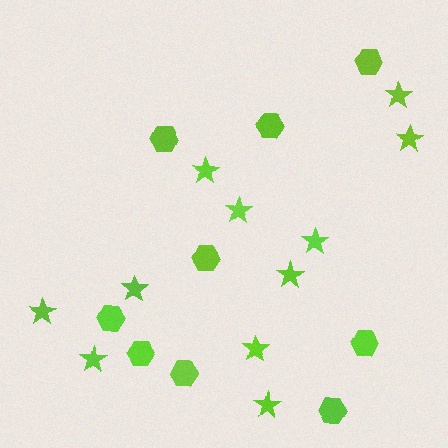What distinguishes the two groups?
There are 2 groups: one group of hexagons (9) and one group of stars (11).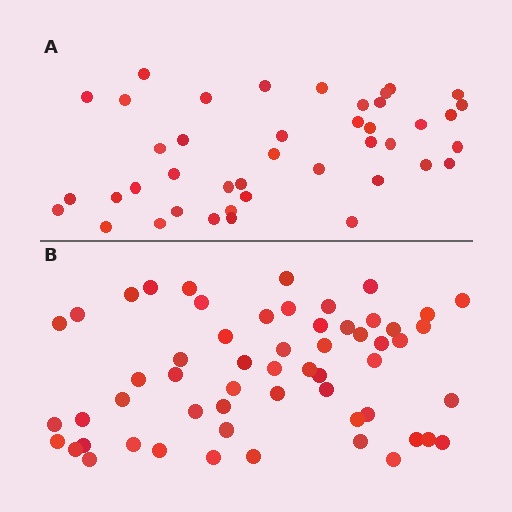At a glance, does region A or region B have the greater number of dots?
Region B (the bottom region) has more dots.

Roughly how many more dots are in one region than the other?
Region B has approximately 15 more dots than region A.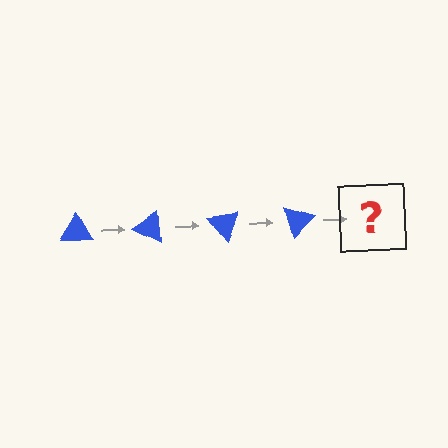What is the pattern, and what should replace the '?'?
The pattern is that the triangle rotates 25 degrees each step. The '?' should be a blue triangle rotated 100 degrees.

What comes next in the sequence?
The next element should be a blue triangle rotated 100 degrees.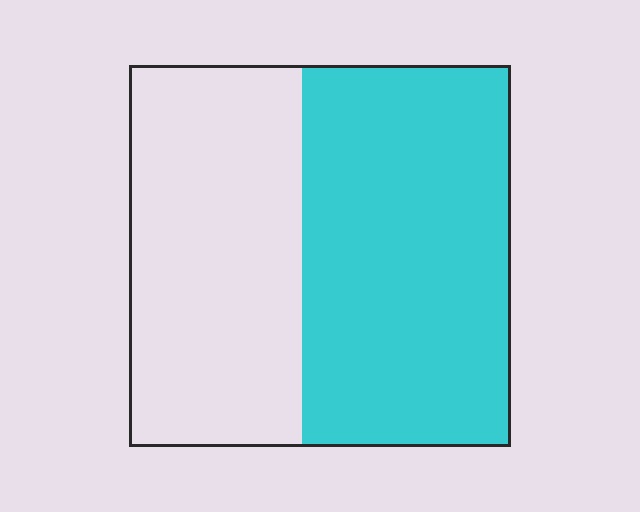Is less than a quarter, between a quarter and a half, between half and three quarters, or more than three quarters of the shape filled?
Between half and three quarters.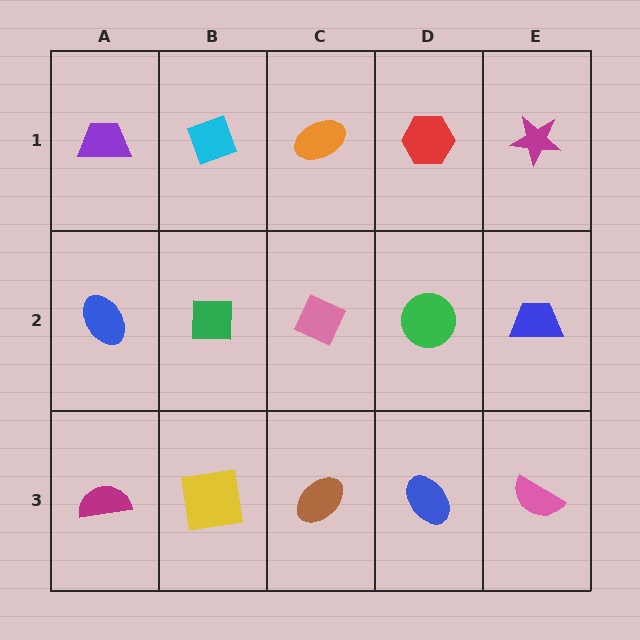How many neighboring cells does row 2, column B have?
4.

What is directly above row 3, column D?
A green circle.